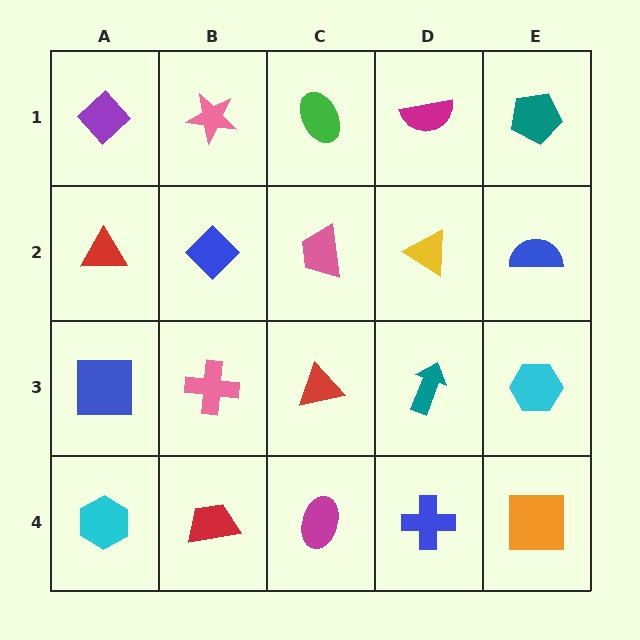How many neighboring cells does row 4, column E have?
2.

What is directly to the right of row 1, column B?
A green ellipse.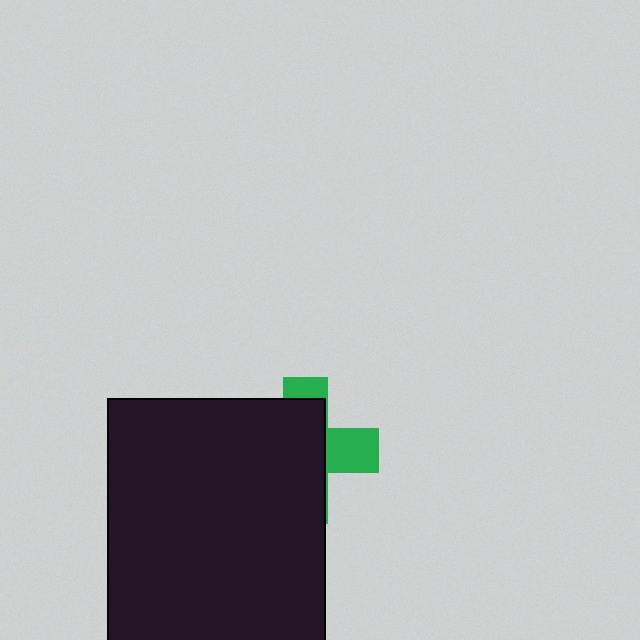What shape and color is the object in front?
The object in front is a black rectangle.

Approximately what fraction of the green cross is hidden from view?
Roughly 69% of the green cross is hidden behind the black rectangle.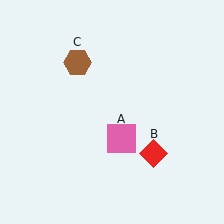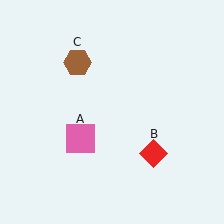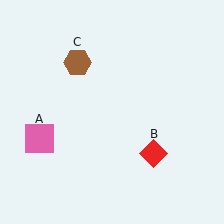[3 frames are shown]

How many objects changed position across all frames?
1 object changed position: pink square (object A).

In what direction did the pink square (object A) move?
The pink square (object A) moved left.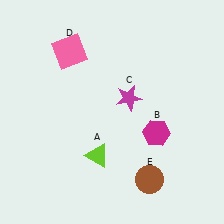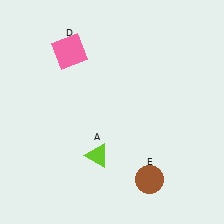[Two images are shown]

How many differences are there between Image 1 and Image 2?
There are 2 differences between the two images.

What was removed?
The magenta star (C), the magenta hexagon (B) were removed in Image 2.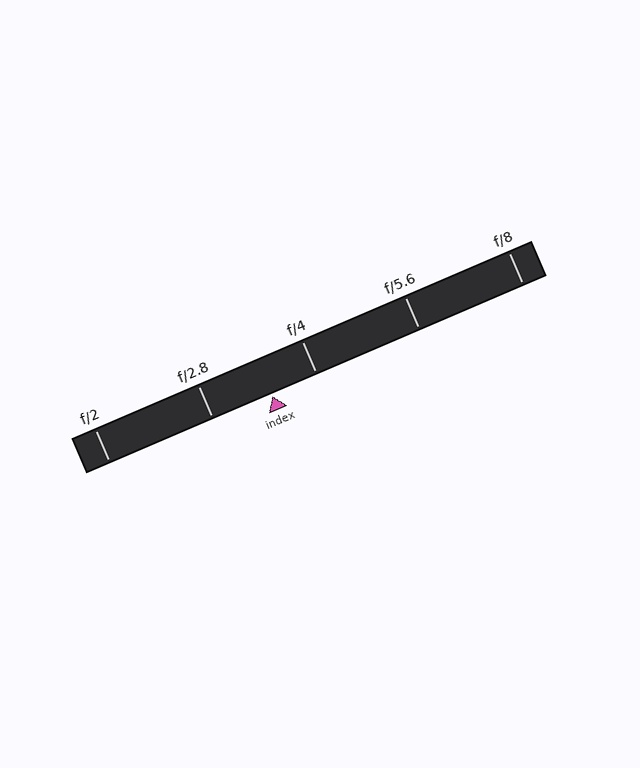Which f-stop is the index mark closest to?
The index mark is closest to f/4.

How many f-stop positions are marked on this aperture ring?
There are 5 f-stop positions marked.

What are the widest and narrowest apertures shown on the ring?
The widest aperture shown is f/2 and the narrowest is f/8.